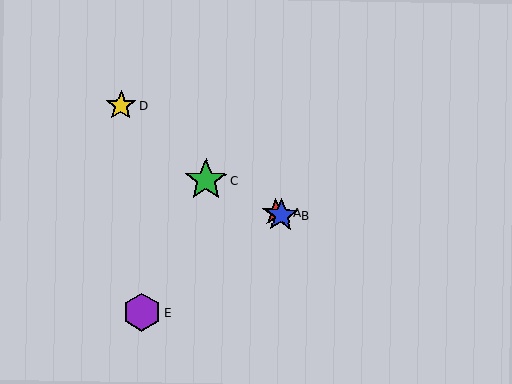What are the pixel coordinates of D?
Object D is at (121, 105).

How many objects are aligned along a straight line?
3 objects (A, B, C) are aligned along a straight line.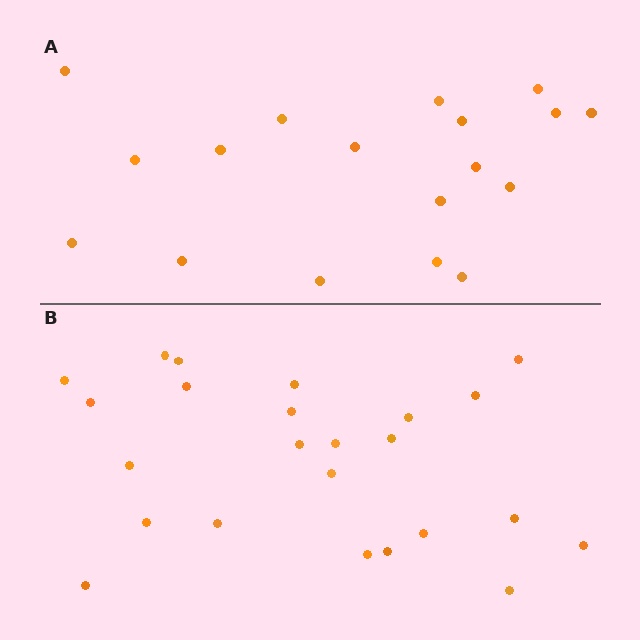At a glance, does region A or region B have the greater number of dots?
Region B (the bottom region) has more dots.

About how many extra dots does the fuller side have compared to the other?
Region B has about 6 more dots than region A.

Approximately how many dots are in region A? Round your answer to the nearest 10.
About 20 dots. (The exact count is 18, which rounds to 20.)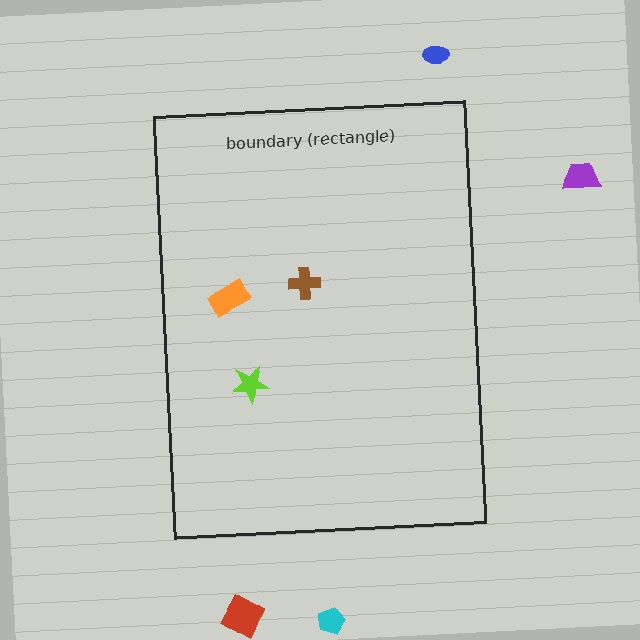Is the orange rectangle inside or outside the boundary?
Inside.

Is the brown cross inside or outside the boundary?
Inside.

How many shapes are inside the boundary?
3 inside, 4 outside.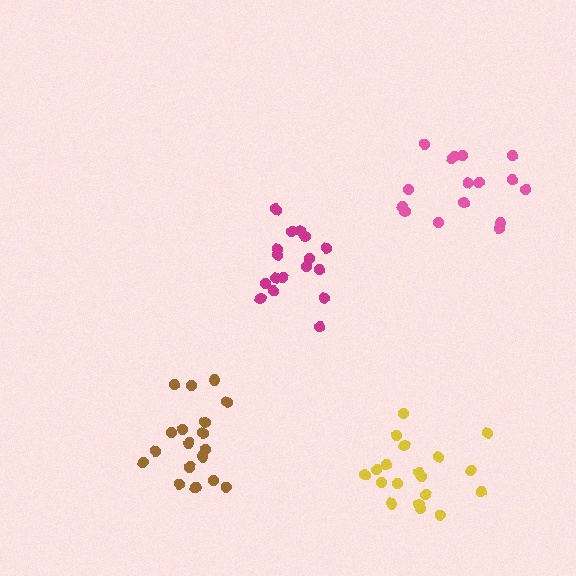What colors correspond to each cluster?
The clusters are colored: magenta, yellow, brown, pink.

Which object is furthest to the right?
The pink cluster is rightmost.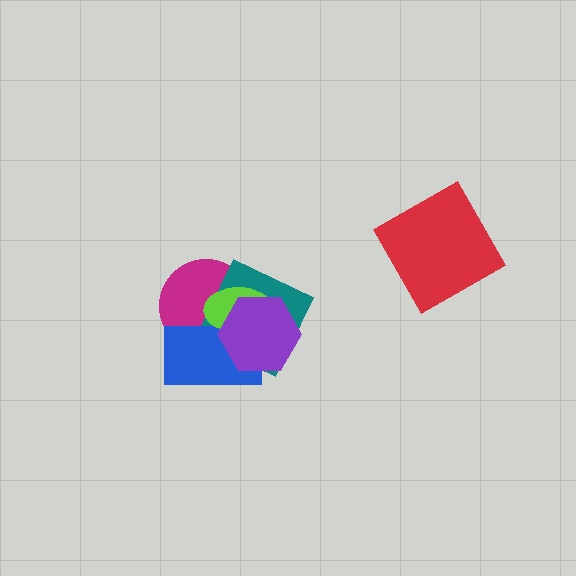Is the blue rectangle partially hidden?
Yes, it is partially covered by another shape.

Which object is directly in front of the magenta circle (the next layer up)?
The teal square is directly in front of the magenta circle.